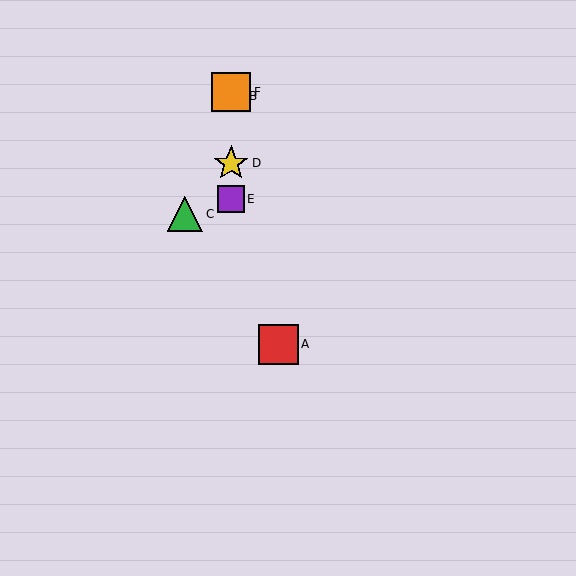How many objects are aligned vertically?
4 objects (B, D, E, F) are aligned vertically.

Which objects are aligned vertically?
Objects B, D, E, F are aligned vertically.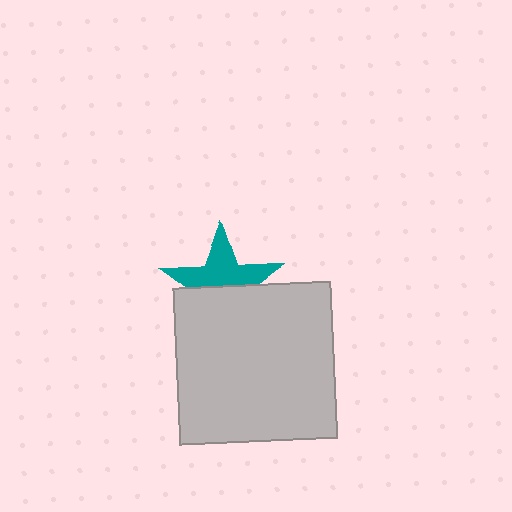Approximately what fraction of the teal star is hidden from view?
Roughly 47% of the teal star is hidden behind the light gray square.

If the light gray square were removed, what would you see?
You would see the complete teal star.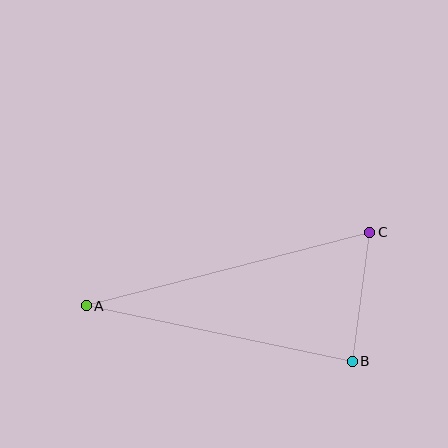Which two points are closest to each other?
Points B and C are closest to each other.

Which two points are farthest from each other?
Points A and C are farthest from each other.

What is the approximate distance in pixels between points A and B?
The distance between A and B is approximately 272 pixels.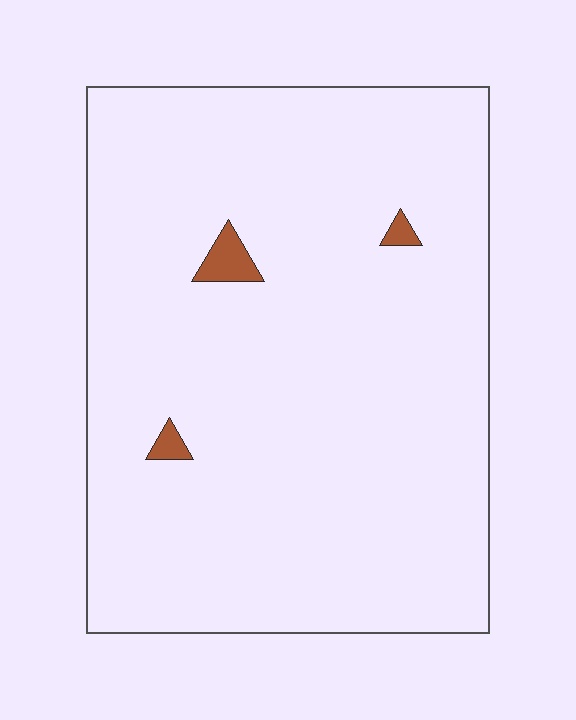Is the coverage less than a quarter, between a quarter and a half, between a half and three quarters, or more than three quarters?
Less than a quarter.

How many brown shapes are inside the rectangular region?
3.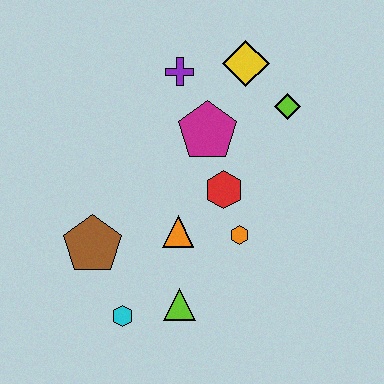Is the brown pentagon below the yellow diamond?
Yes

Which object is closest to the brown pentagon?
The cyan hexagon is closest to the brown pentagon.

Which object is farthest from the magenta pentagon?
The cyan hexagon is farthest from the magenta pentagon.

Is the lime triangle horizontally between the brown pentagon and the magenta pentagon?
Yes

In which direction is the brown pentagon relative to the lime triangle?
The brown pentagon is to the left of the lime triangle.